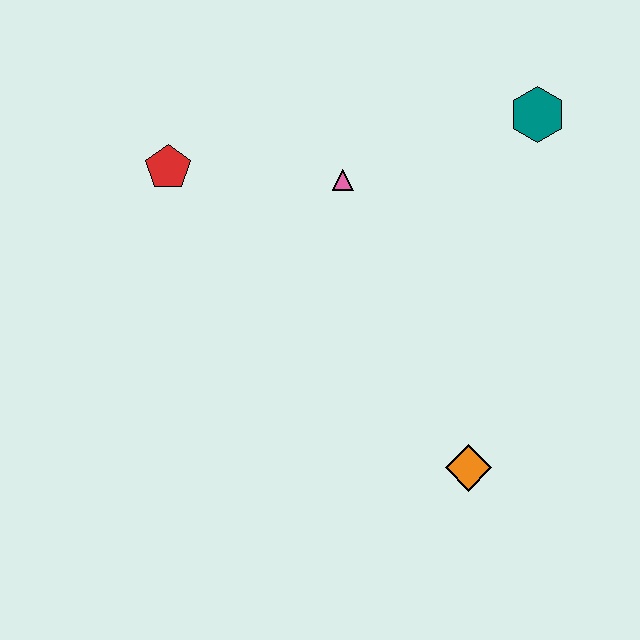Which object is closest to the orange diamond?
The pink triangle is closest to the orange diamond.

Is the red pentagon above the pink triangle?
Yes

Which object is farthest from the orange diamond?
The red pentagon is farthest from the orange diamond.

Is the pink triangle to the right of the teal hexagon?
No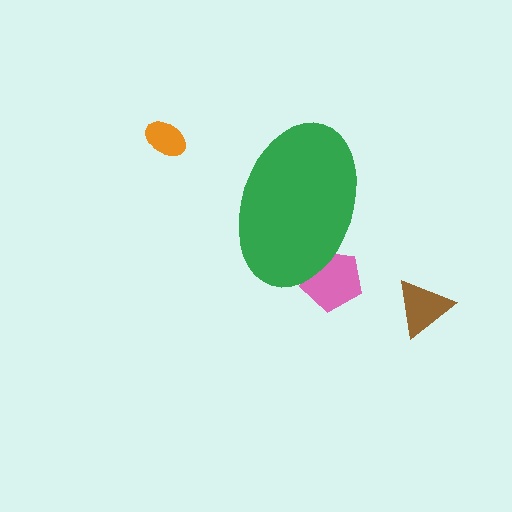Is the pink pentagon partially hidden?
Yes, the pink pentagon is partially hidden behind the green ellipse.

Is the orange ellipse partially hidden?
No, the orange ellipse is fully visible.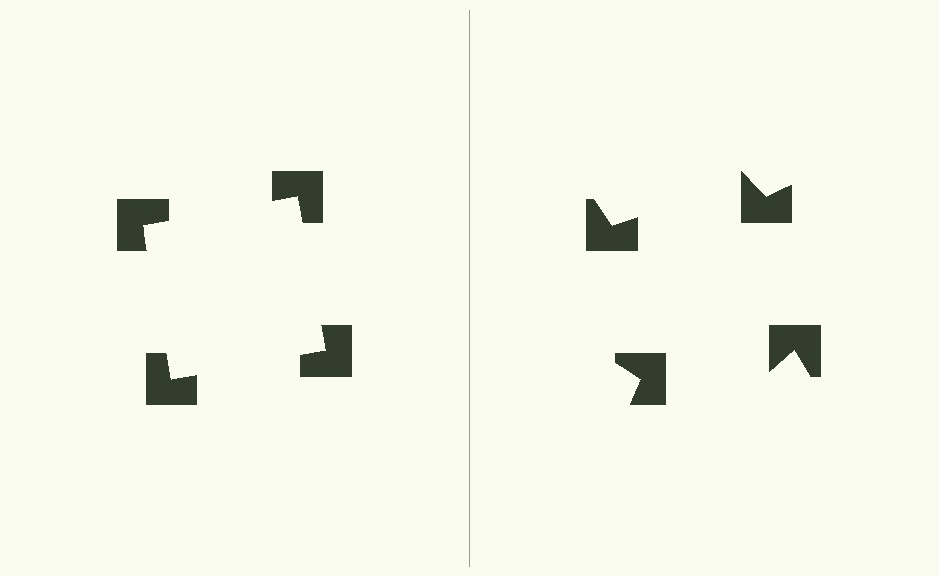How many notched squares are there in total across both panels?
8 — 4 on each side.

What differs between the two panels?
The notched squares are positioned identically on both sides; only the wedge orientations differ. On the left they align to a square; on the right they are misaligned.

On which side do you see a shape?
An illusory square appears on the left side. On the right side the wedge cuts are rotated, so no coherent shape forms.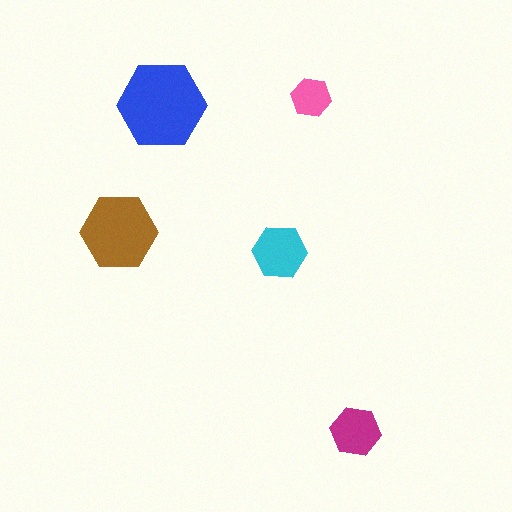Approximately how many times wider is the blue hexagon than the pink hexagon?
About 2 times wider.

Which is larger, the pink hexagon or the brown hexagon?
The brown one.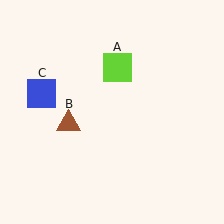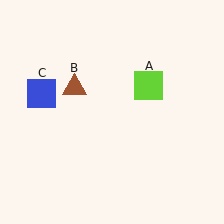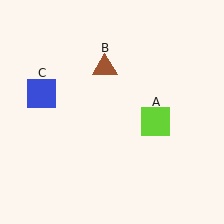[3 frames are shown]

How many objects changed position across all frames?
2 objects changed position: lime square (object A), brown triangle (object B).